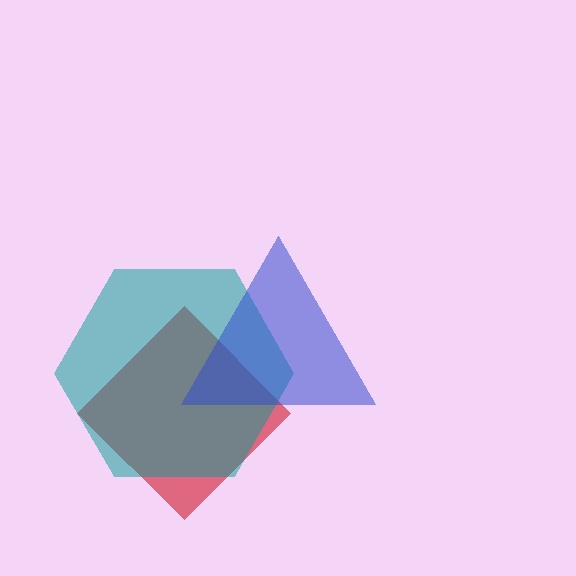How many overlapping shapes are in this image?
There are 3 overlapping shapes in the image.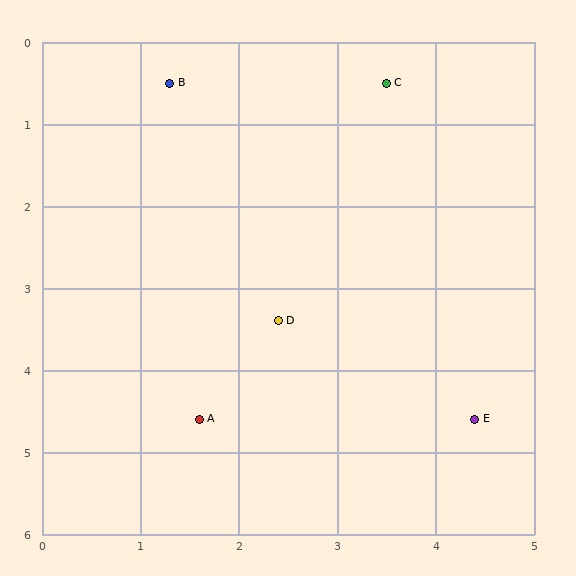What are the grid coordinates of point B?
Point B is at approximately (1.3, 0.5).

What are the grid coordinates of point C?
Point C is at approximately (3.5, 0.5).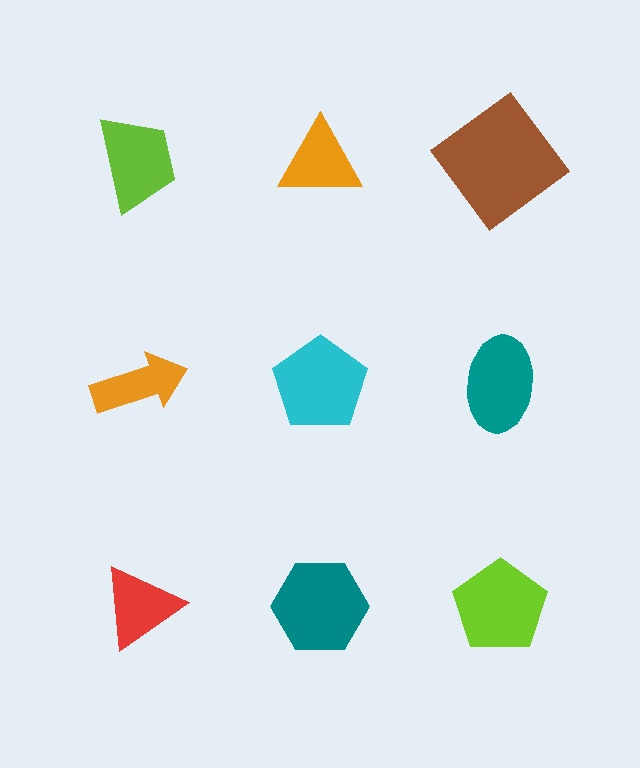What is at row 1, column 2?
An orange triangle.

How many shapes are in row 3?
3 shapes.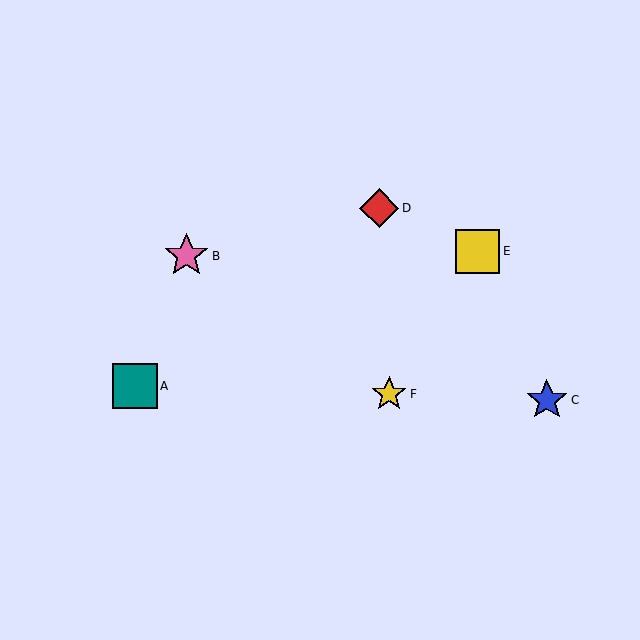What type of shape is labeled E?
Shape E is a yellow square.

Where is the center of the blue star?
The center of the blue star is at (547, 400).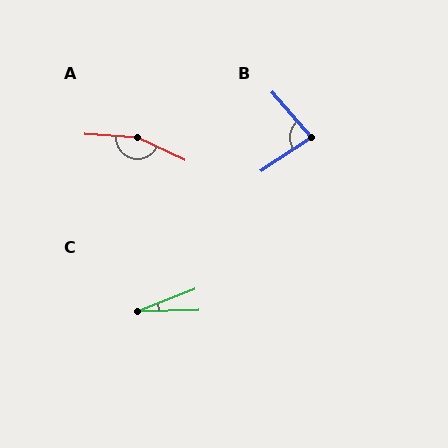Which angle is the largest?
A, at approximately 158 degrees.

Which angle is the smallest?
C, at approximately 20 degrees.